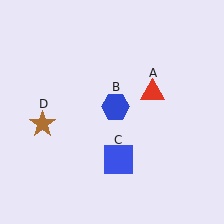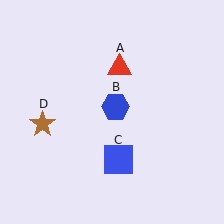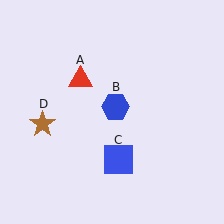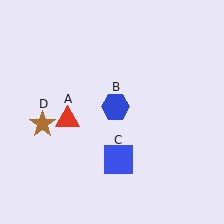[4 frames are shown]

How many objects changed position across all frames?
1 object changed position: red triangle (object A).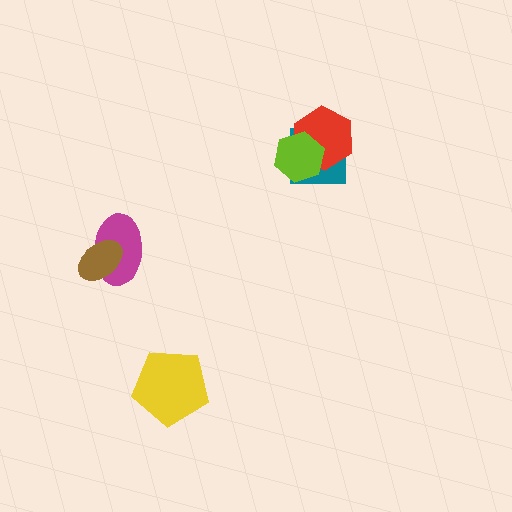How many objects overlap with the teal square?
2 objects overlap with the teal square.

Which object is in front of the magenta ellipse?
The brown ellipse is in front of the magenta ellipse.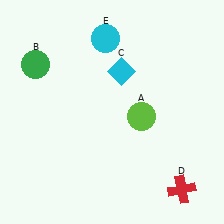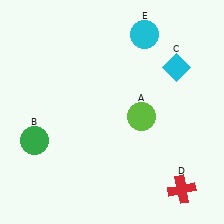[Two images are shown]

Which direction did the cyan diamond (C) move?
The cyan diamond (C) moved right.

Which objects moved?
The objects that moved are: the green circle (B), the cyan diamond (C), the cyan circle (E).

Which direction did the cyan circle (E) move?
The cyan circle (E) moved right.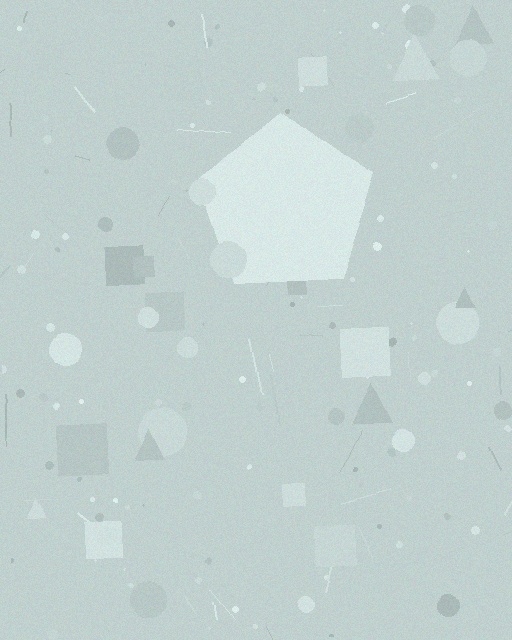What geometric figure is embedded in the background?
A pentagon is embedded in the background.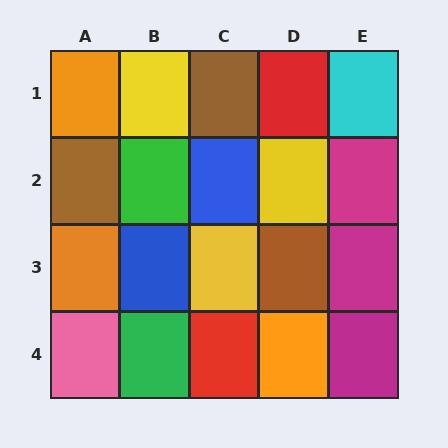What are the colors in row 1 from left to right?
Orange, yellow, brown, red, cyan.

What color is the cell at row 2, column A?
Brown.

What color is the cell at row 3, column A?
Orange.